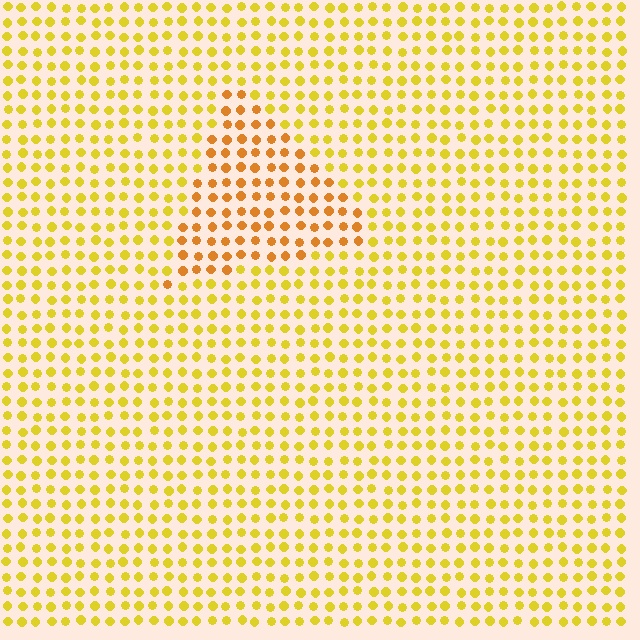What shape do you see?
I see a triangle.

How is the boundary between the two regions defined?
The boundary is defined purely by a slight shift in hue (about 26 degrees). Spacing, size, and orientation are identical on both sides.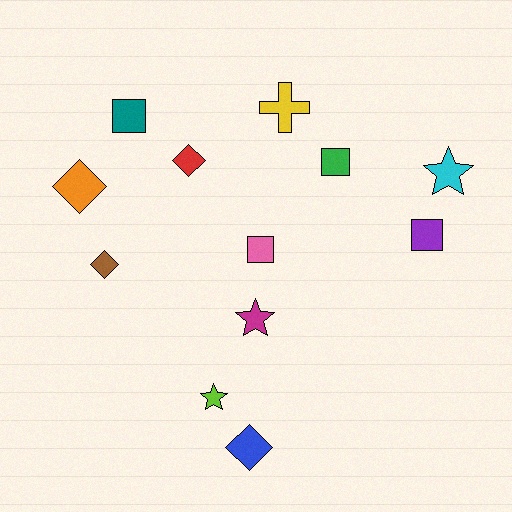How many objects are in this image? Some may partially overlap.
There are 12 objects.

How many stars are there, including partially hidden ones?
There are 3 stars.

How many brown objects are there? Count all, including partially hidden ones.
There is 1 brown object.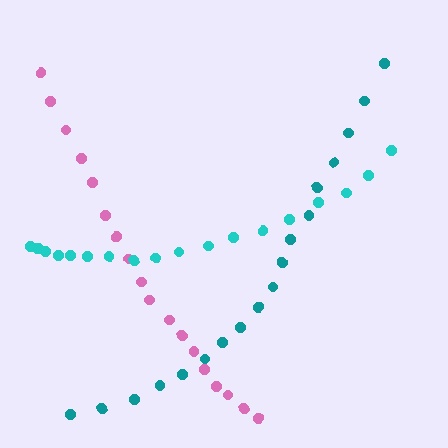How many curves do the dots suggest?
There are 3 distinct paths.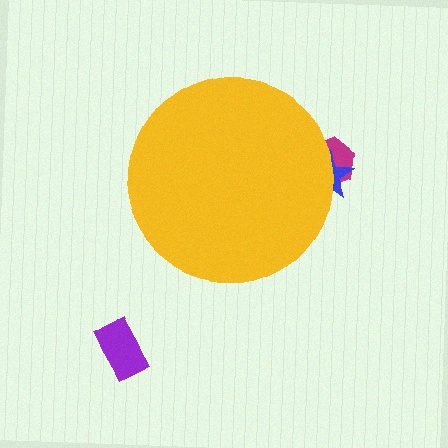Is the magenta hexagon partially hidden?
Yes, the magenta hexagon is partially hidden behind the yellow circle.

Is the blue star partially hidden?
Yes, the blue star is partially hidden behind the yellow circle.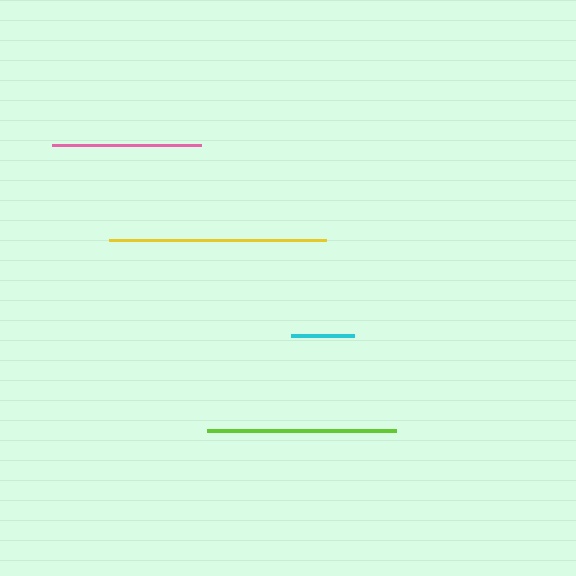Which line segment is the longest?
The yellow line is the longest at approximately 216 pixels.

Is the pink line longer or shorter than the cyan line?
The pink line is longer than the cyan line.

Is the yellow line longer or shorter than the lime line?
The yellow line is longer than the lime line.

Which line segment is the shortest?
The cyan line is the shortest at approximately 63 pixels.